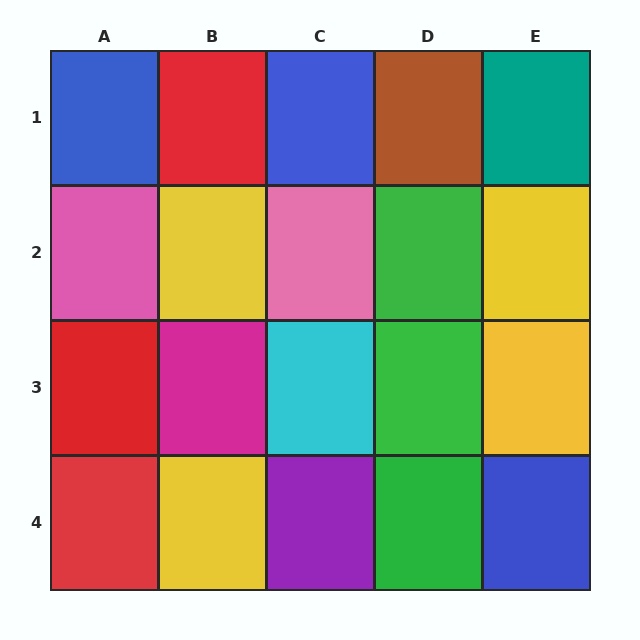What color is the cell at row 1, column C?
Blue.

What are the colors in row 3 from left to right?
Red, magenta, cyan, green, yellow.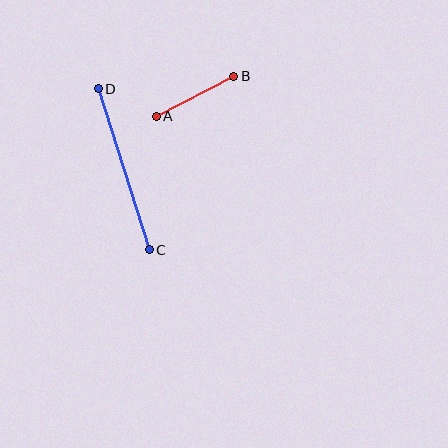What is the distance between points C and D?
The distance is approximately 169 pixels.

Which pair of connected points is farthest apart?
Points C and D are farthest apart.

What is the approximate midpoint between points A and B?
The midpoint is at approximately (195, 96) pixels.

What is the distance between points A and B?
The distance is approximately 87 pixels.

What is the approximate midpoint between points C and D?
The midpoint is at approximately (124, 169) pixels.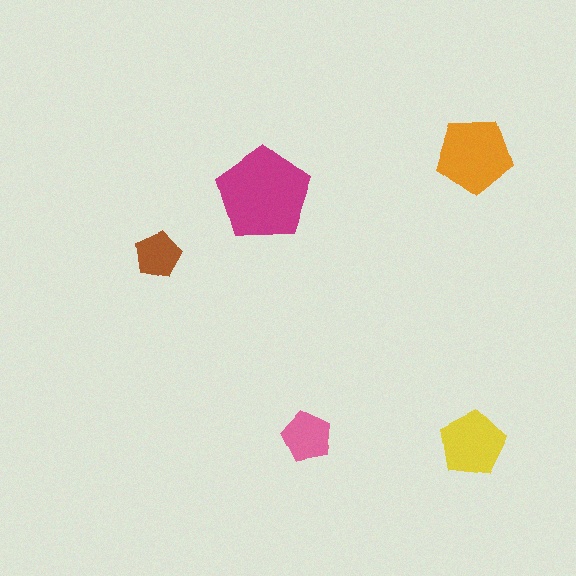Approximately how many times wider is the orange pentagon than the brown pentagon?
About 1.5 times wider.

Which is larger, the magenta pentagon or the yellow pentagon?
The magenta one.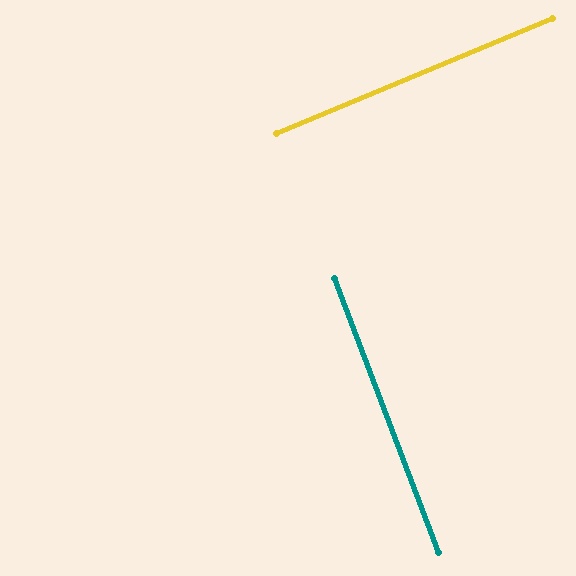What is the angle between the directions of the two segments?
Approximately 88 degrees.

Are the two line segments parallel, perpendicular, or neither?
Perpendicular — they meet at approximately 88°.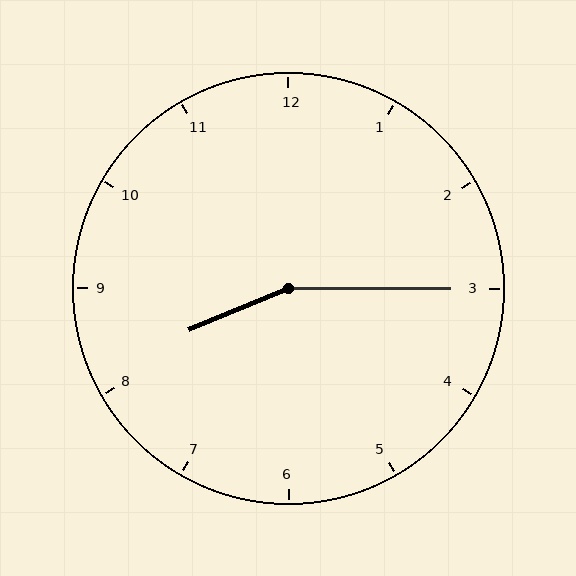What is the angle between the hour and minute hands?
Approximately 158 degrees.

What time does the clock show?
8:15.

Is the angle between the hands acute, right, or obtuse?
It is obtuse.